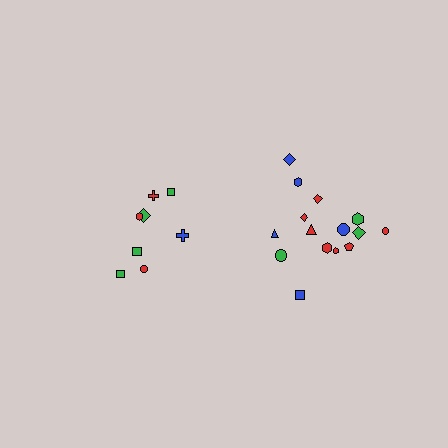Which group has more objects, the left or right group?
The right group.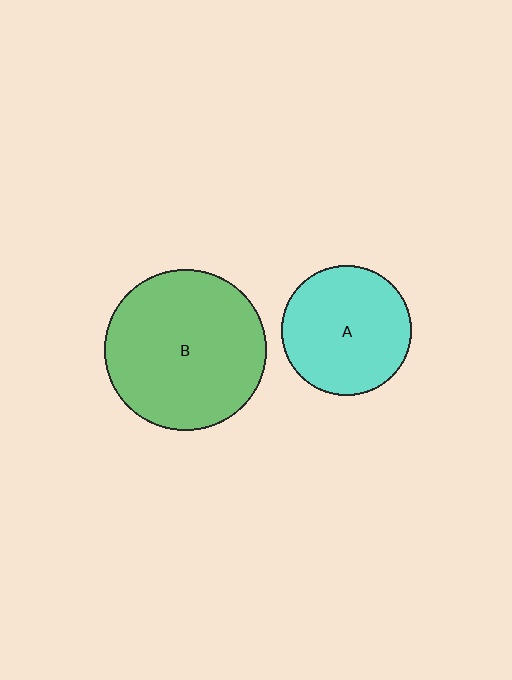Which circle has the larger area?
Circle B (green).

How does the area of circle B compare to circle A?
Approximately 1.5 times.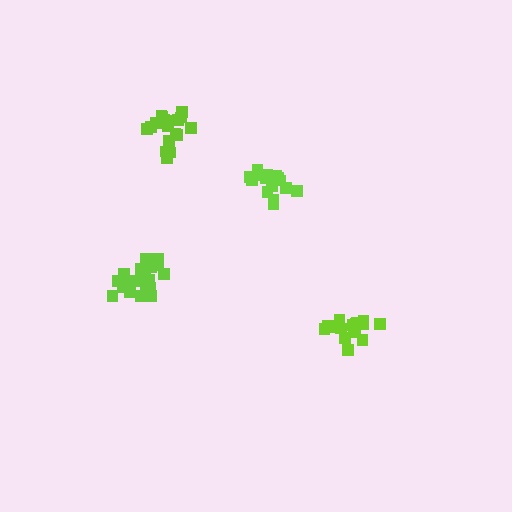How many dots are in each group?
Group 1: 21 dots, Group 2: 18 dots, Group 3: 16 dots, Group 4: 15 dots (70 total).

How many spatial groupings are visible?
There are 4 spatial groupings.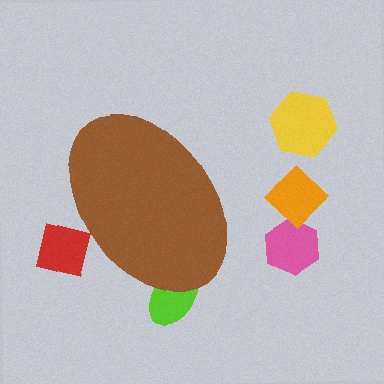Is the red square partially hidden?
Yes, the red square is partially hidden behind the brown ellipse.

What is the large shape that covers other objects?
A brown ellipse.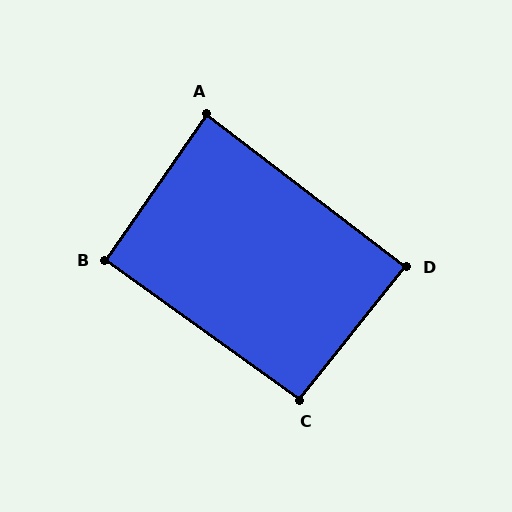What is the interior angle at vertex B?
Approximately 91 degrees (approximately right).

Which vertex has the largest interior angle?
C, at approximately 93 degrees.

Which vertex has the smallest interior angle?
A, at approximately 87 degrees.